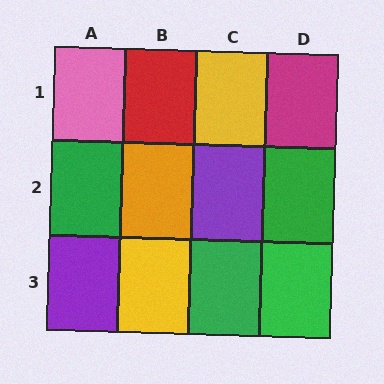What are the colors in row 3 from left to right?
Purple, yellow, green, green.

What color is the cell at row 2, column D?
Green.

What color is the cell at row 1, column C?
Yellow.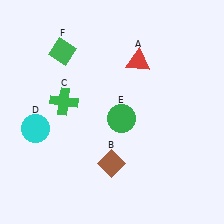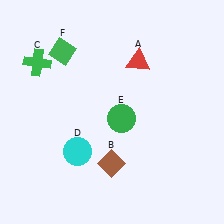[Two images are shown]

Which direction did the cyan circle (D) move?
The cyan circle (D) moved right.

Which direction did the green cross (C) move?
The green cross (C) moved up.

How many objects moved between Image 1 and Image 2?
2 objects moved between the two images.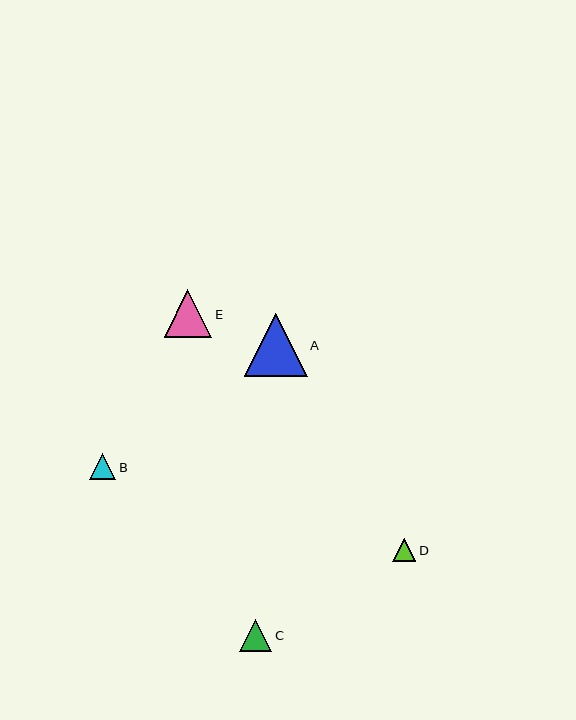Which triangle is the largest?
Triangle A is the largest with a size of approximately 63 pixels.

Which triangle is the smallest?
Triangle D is the smallest with a size of approximately 23 pixels.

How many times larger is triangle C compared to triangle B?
Triangle C is approximately 1.2 times the size of triangle B.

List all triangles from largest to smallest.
From largest to smallest: A, E, C, B, D.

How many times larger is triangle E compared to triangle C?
Triangle E is approximately 1.5 times the size of triangle C.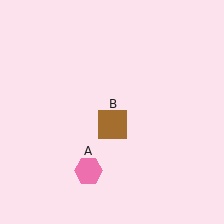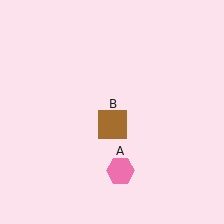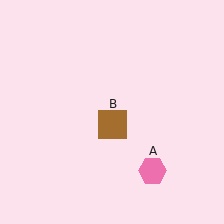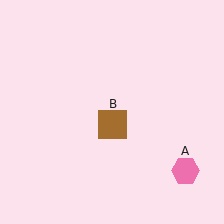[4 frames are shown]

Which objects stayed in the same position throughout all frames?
Brown square (object B) remained stationary.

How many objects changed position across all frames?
1 object changed position: pink hexagon (object A).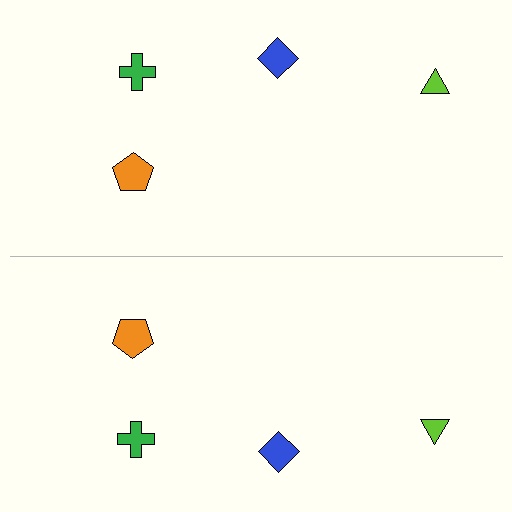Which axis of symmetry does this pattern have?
The pattern has a horizontal axis of symmetry running through the center of the image.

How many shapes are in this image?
There are 8 shapes in this image.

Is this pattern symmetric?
Yes, this pattern has bilateral (reflection) symmetry.